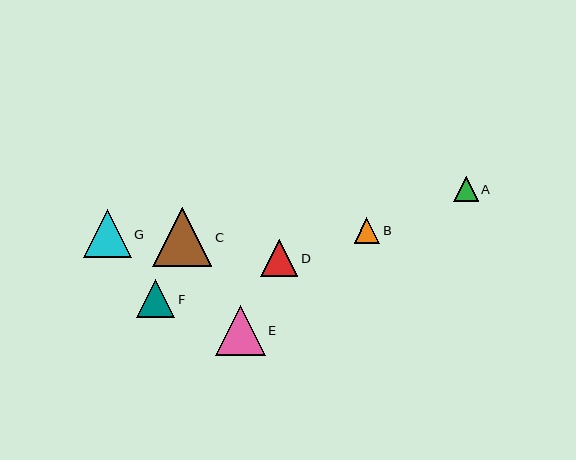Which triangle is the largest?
Triangle C is the largest with a size of approximately 59 pixels.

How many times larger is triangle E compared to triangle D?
Triangle E is approximately 1.3 times the size of triangle D.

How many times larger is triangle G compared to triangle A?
Triangle G is approximately 1.9 times the size of triangle A.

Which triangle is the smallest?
Triangle A is the smallest with a size of approximately 25 pixels.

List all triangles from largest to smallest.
From largest to smallest: C, E, G, F, D, B, A.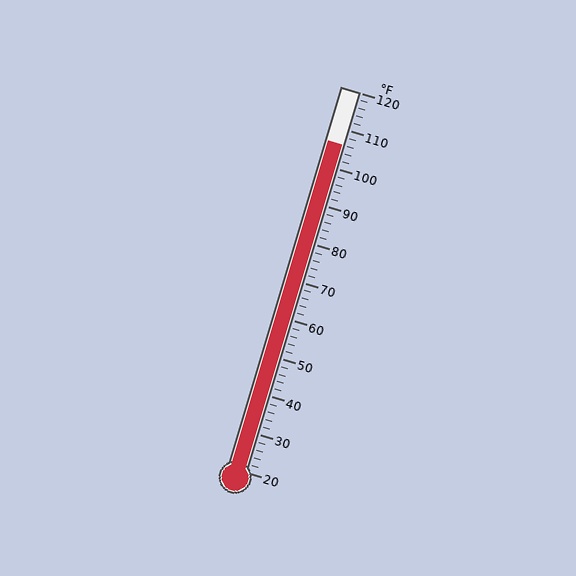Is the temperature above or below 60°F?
The temperature is above 60°F.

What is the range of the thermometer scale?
The thermometer scale ranges from 20°F to 120°F.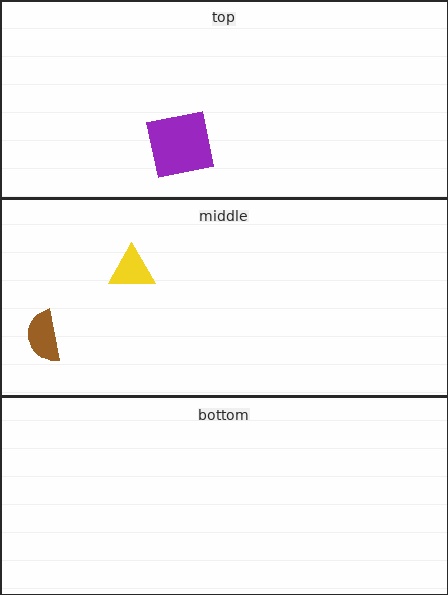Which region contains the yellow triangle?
The middle region.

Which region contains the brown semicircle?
The middle region.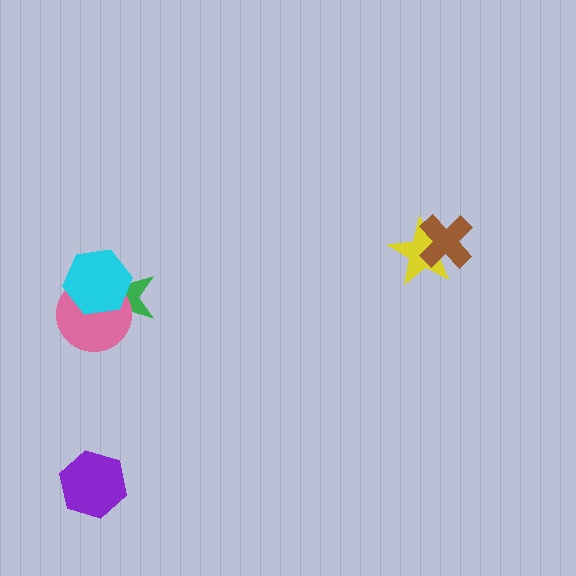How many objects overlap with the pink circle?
2 objects overlap with the pink circle.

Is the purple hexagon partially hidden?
No, no other shape covers it.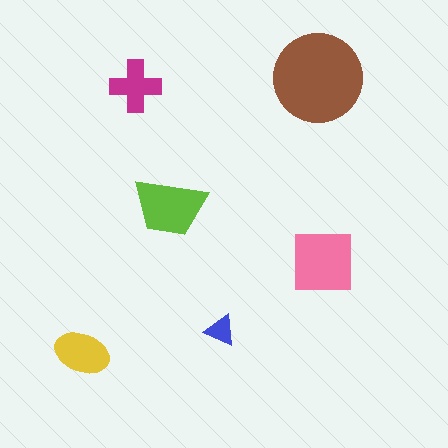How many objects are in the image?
There are 6 objects in the image.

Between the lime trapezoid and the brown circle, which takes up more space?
The brown circle.